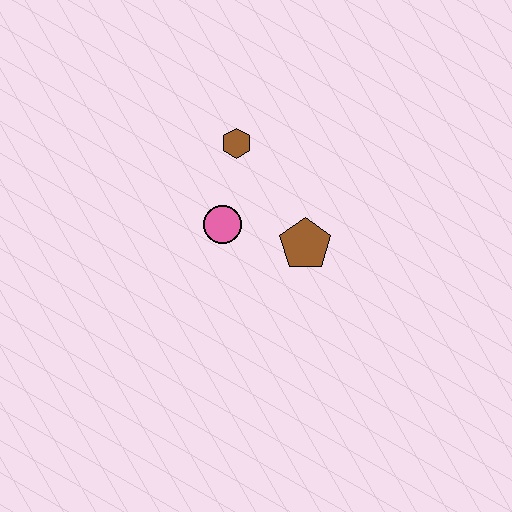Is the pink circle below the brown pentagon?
No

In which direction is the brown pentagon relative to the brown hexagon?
The brown pentagon is below the brown hexagon.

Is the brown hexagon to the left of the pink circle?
No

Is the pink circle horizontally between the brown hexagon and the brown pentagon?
No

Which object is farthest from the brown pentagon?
The brown hexagon is farthest from the brown pentagon.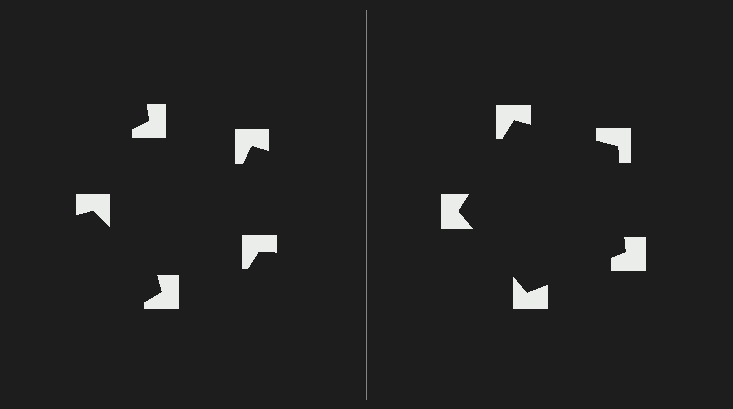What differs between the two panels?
The notched squares are positioned identically on both sides; only the wedge orientations differ. On the right they align to a pentagon; on the left they are misaligned.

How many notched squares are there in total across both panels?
10 — 5 on each side.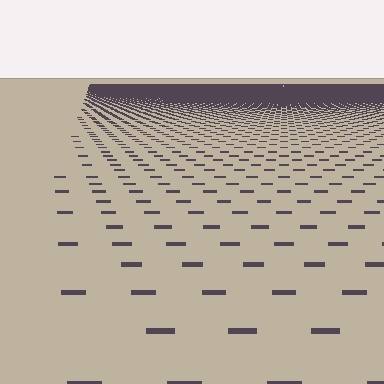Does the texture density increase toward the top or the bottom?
Density increases toward the top.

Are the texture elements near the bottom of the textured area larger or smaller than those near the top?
Larger. Near the bottom, elements are closer to the viewer and appear at a bigger on-screen size.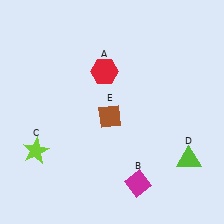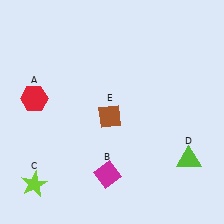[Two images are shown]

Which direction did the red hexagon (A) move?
The red hexagon (A) moved left.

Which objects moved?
The objects that moved are: the red hexagon (A), the magenta diamond (B), the lime star (C).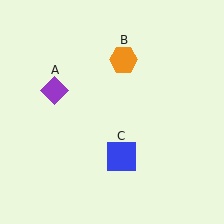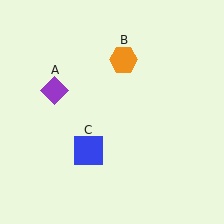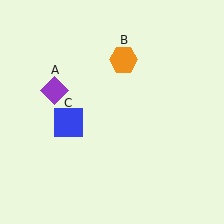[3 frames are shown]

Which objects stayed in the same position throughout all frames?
Purple diamond (object A) and orange hexagon (object B) remained stationary.